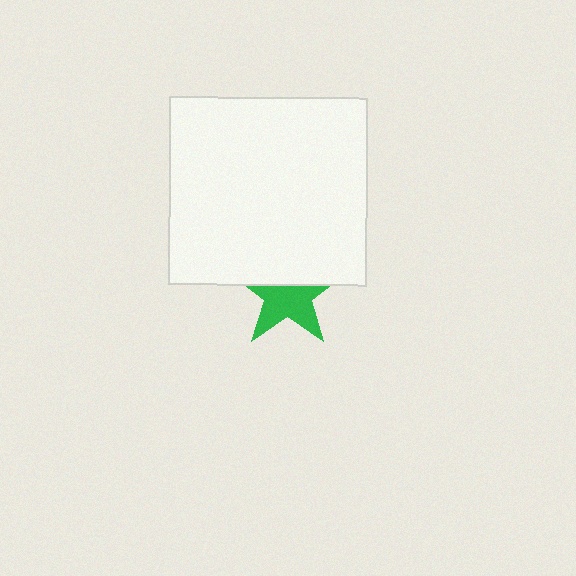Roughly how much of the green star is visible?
About half of it is visible (roughly 58%).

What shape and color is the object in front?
The object in front is a white rectangle.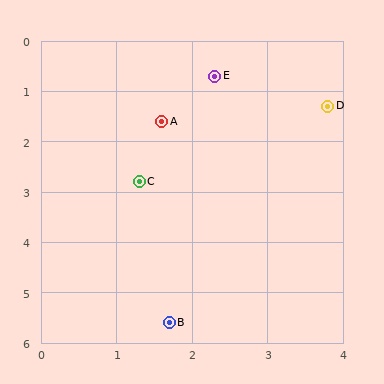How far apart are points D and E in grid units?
Points D and E are about 1.6 grid units apart.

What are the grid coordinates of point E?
Point E is at approximately (2.3, 0.7).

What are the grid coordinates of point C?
Point C is at approximately (1.3, 2.8).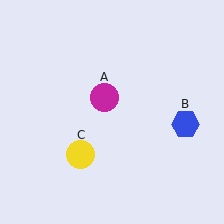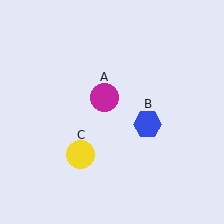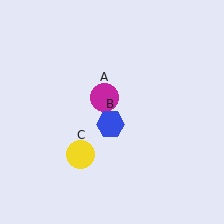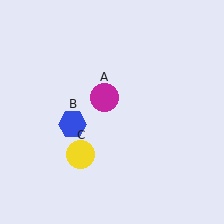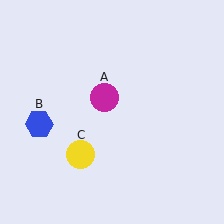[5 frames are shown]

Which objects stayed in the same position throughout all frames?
Magenta circle (object A) and yellow circle (object C) remained stationary.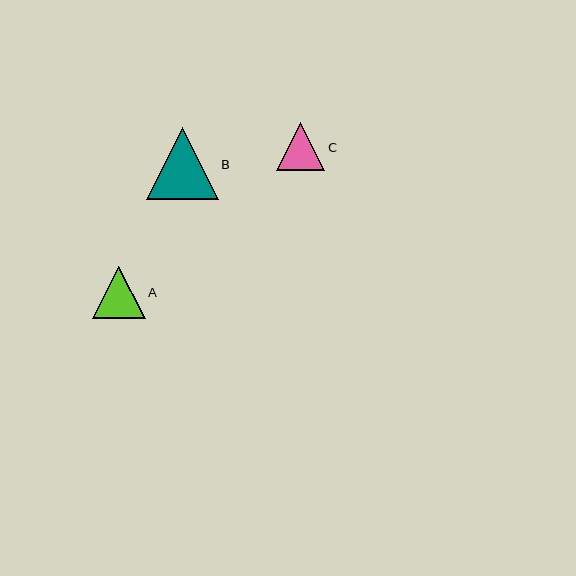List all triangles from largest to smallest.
From largest to smallest: B, A, C.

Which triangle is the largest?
Triangle B is the largest with a size of approximately 72 pixels.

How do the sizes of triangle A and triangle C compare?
Triangle A and triangle C are approximately the same size.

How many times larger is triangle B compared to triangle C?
Triangle B is approximately 1.5 times the size of triangle C.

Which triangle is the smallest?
Triangle C is the smallest with a size of approximately 48 pixels.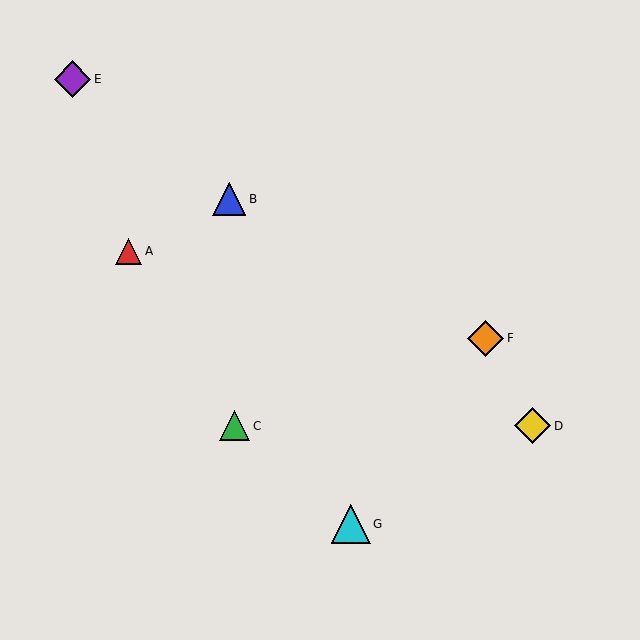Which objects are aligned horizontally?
Objects C, D are aligned horizontally.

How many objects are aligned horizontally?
2 objects (C, D) are aligned horizontally.